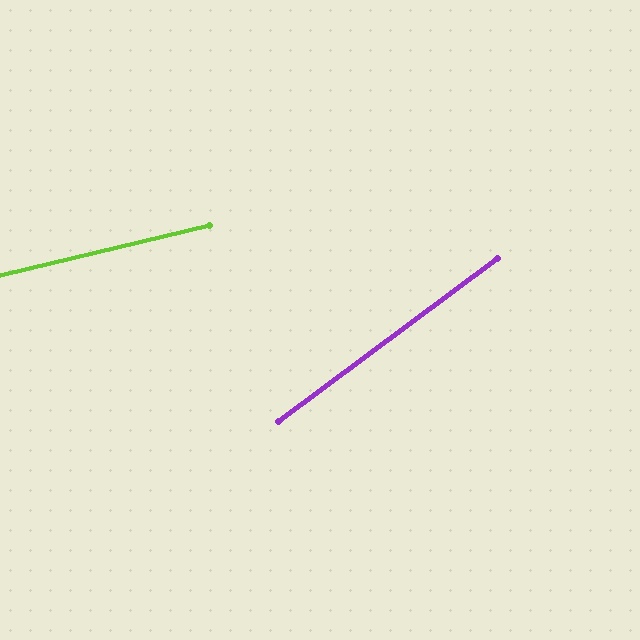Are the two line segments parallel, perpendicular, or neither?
Neither parallel nor perpendicular — they differ by about 23°.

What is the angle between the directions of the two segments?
Approximately 23 degrees.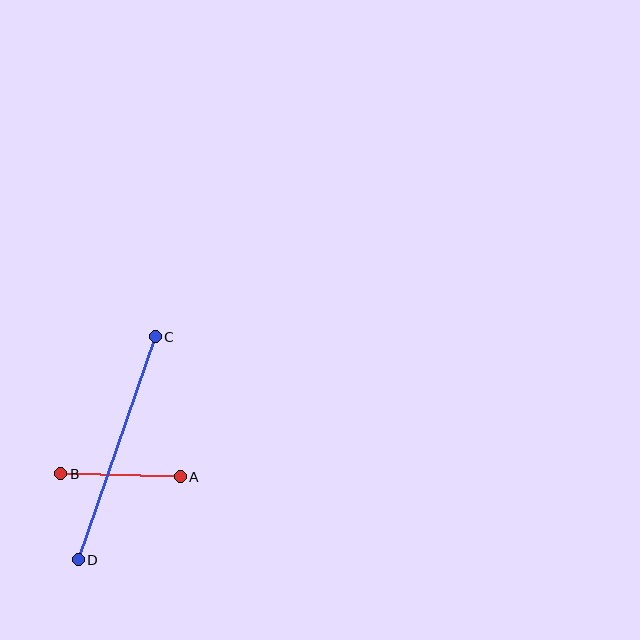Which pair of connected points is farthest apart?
Points C and D are farthest apart.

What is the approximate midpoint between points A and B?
The midpoint is at approximately (121, 475) pixels.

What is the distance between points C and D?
The distance is approximately 236 pixels.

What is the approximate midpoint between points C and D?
The midpoint is at approximately (117, 448) pixels.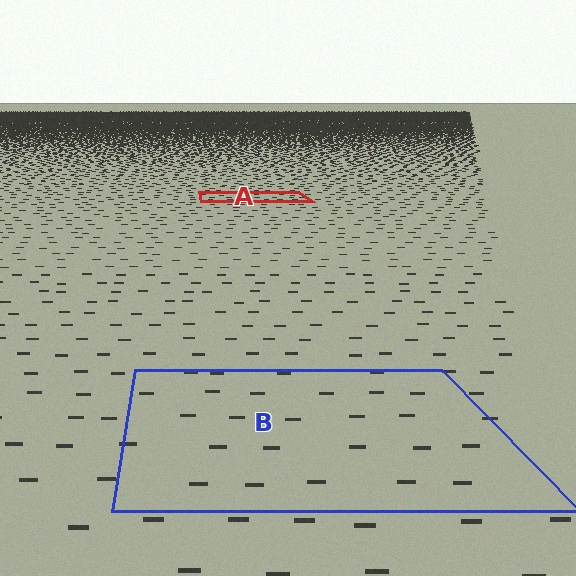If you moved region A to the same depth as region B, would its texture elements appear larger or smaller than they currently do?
They would appear larger. At a closer depth, the same texture elements are projected at a bigger on-screen size.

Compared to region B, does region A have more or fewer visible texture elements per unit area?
Region A has more texture elements per unit area — they are packed more densely because it is farther away.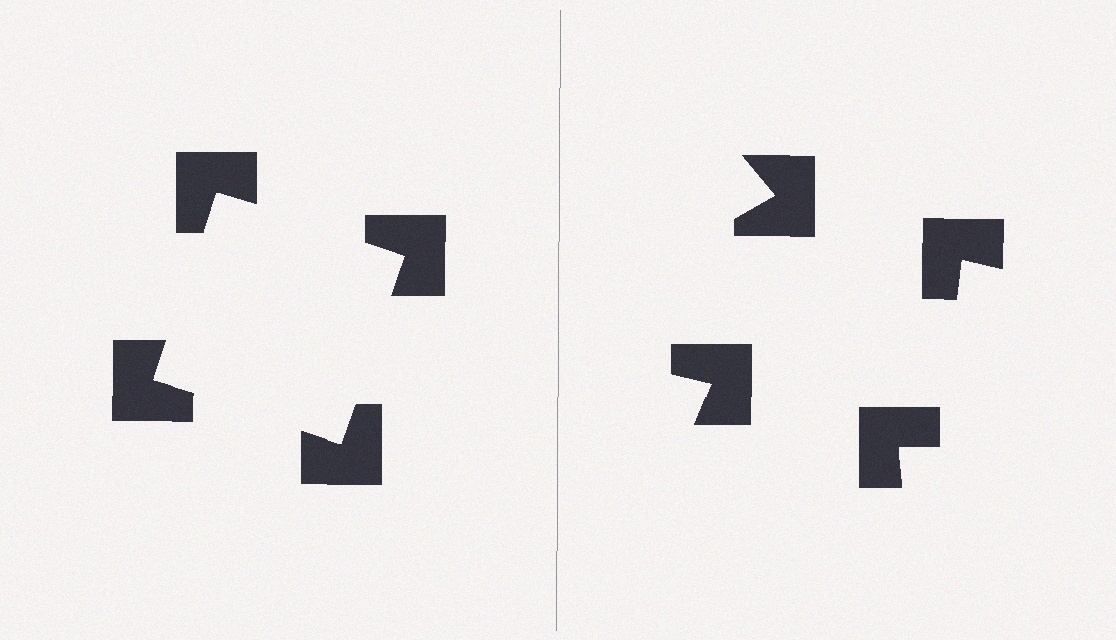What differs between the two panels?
The notched squares are positioned identically on both sides; only the wedge orientations differ. On the left they align to a square; on the right they are misaligned.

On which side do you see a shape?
An illusory square appears on the left side. On the right side the wedge cuts are rotated, so no coherent shape forms.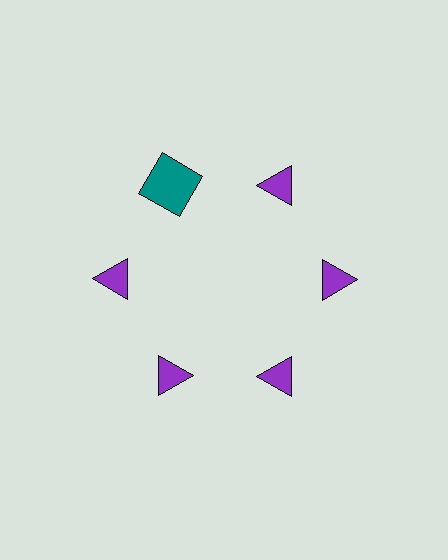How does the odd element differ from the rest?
It differs in both color (teal instead of purple) and shape (square instead of triangle).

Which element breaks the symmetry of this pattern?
The teal square at roughly the 11 o'clock position breaks the symmetry. All other shapes are purple triangles.